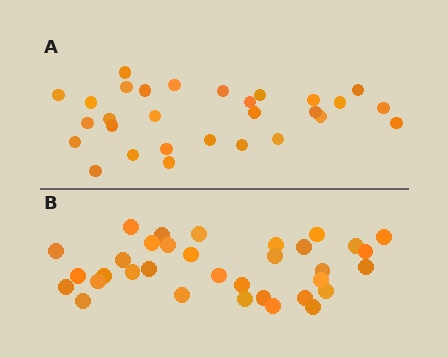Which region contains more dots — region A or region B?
Region B (the bottom region) has more dots.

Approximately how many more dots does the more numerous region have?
Region B has about 5 more dots than region A.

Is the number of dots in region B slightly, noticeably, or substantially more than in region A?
Region B has only slightly more — the two regions are fairly close. The ratio is roughly 1.2 to 1.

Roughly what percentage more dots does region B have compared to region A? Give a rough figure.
About 15% more.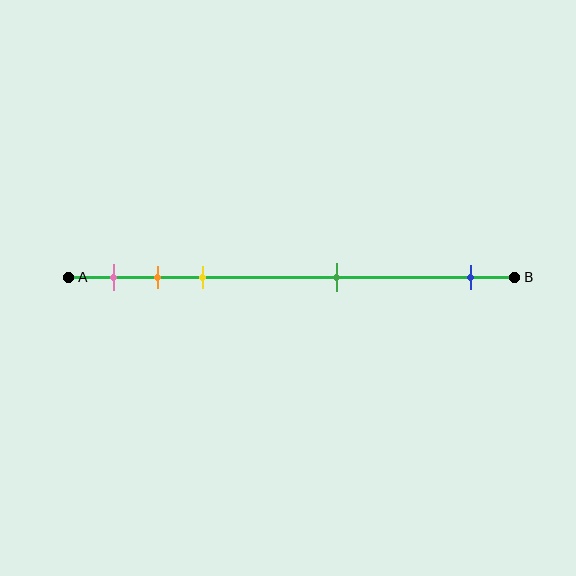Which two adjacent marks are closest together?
The orange and yellow marks are the closest adjacent pair.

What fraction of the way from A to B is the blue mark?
The blue mark is approximately 90% (0.9) of the way from A to B.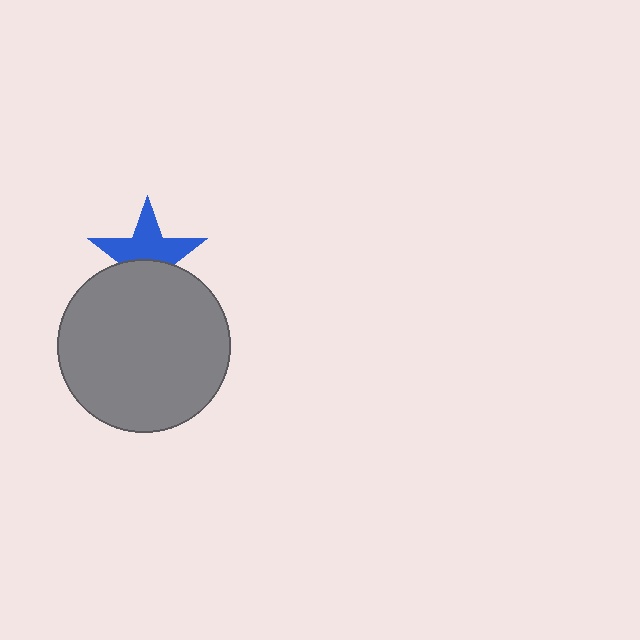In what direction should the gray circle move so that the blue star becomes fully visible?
The gray circle should move down. That is the shortest direction to clear the overlap and leave the blue star fully visible.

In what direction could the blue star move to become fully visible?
The blue star could move up. That would shift it out from behind the gray circle entirely.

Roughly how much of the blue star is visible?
About half of it is visible (roughly 58%).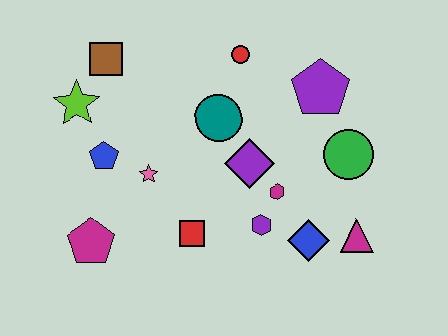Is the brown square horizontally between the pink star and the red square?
No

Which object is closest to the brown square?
The lime star is closest to the brown square.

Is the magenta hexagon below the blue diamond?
No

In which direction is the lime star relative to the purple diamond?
The lime star is to the left of the purple diamond.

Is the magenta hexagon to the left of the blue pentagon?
No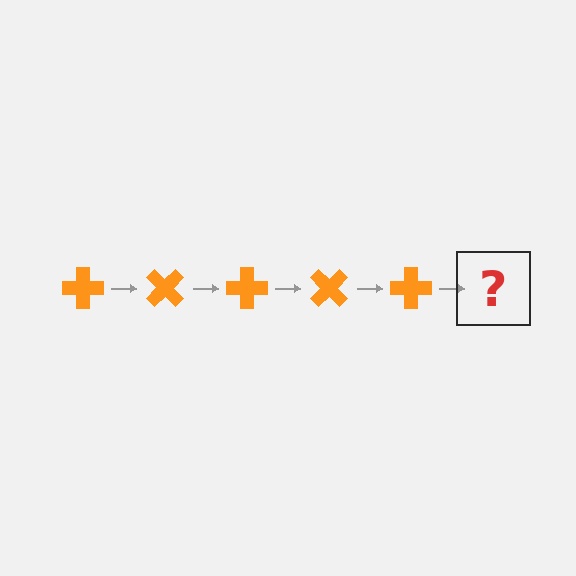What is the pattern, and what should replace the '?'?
The pattern is that the cross rotates 45 degrees each step. The '?' should be an orange cross rotated 225 degrees.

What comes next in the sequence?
The next element should be an orange cross rotated 225 degrees.